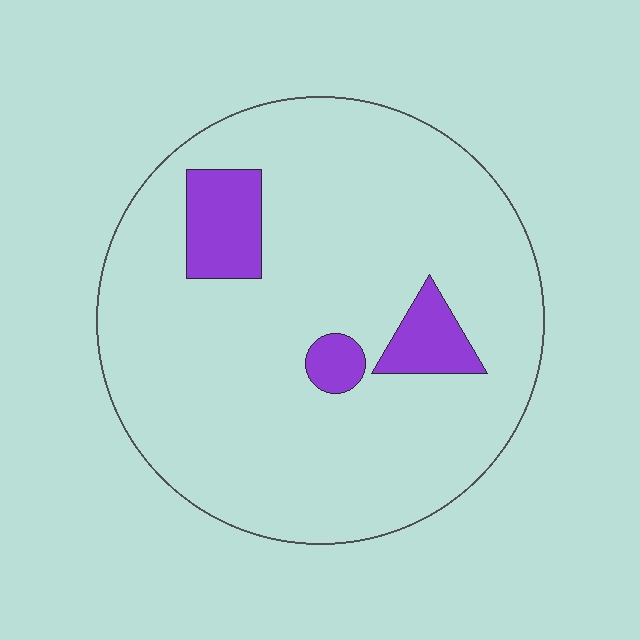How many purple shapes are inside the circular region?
3.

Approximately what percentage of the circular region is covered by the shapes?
Approximately 10%.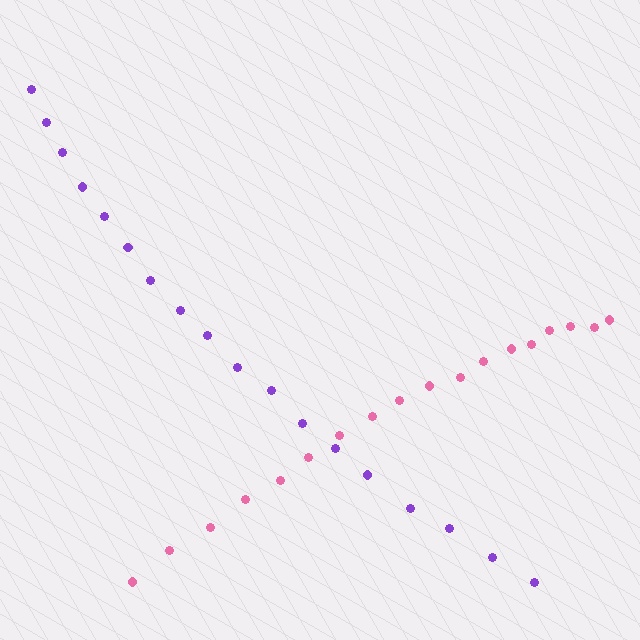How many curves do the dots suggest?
There are 2 distinct paths.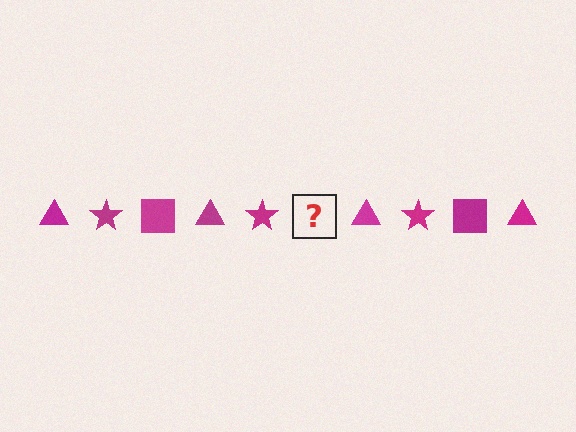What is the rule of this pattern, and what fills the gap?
The rule is that the pattern cycles through triangle, star, square shapes in magenta. The gap should be filled with a magenta square.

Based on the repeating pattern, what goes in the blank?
The blank should be a magenta square.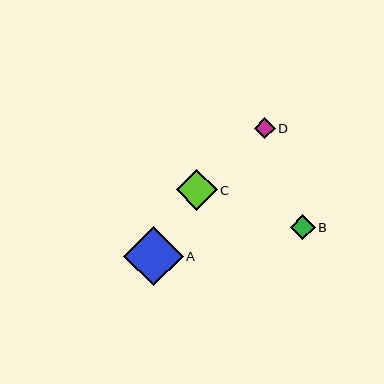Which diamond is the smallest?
Diamond D is the smallest with a size of approximately 21 pixels.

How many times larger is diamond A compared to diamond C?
Diamond A is approximately 1.5 times the size of diamond C.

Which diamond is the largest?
Diamond A is the largest with a size of approximately 60 pixels.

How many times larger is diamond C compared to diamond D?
Diamond C is approximately 1.9 times the size of diamond D.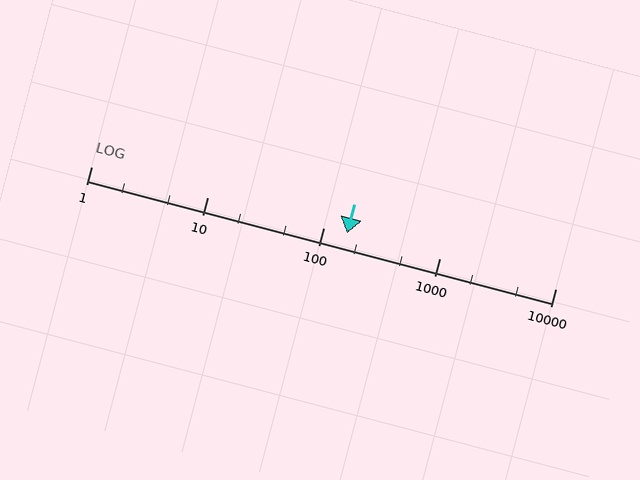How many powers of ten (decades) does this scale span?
The scale spans 4 decades, from 1 to 10000.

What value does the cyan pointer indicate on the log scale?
The pointer indicates approximately 160.